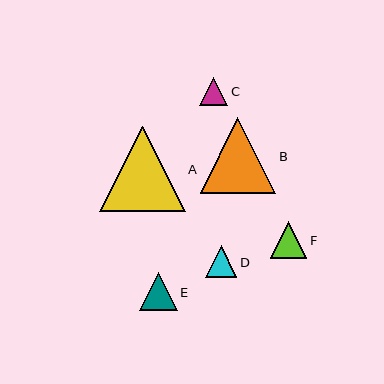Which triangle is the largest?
Triangle A is the largest with a size of approximately 86 pixels.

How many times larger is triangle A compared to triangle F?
Triangle A is approximately 2.4 times the size of triangle F.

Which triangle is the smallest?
Triangle C is the smallest with a size of approximately 28 pixels.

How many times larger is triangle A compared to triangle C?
Triangle A is approximately 3.1 times the size of triangle C.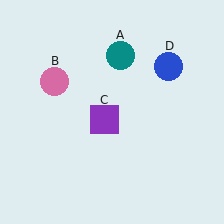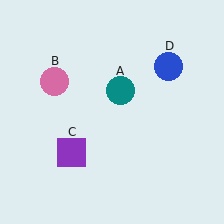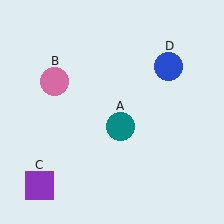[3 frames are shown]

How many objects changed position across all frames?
2 objects changed position: teal circle (object A), purple square (object C).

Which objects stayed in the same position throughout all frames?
Pink circle (object B) and blue circle (object D) remained stationary.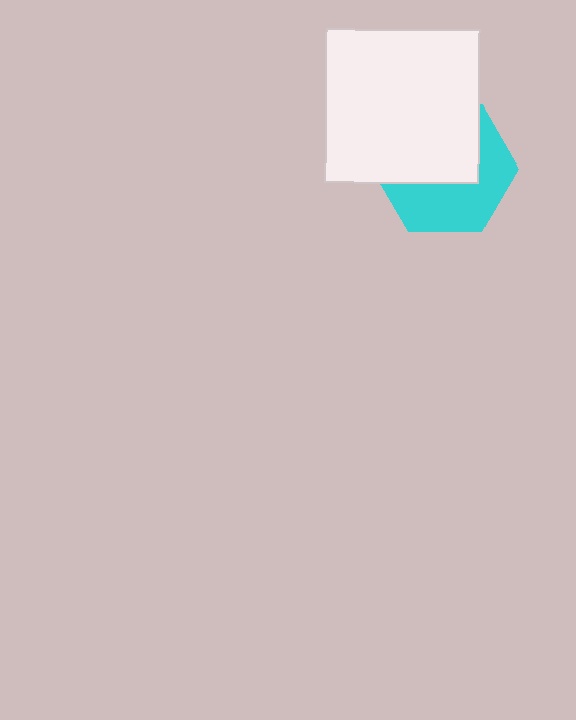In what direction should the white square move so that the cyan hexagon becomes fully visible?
The white square should move up. That is the shortest direction to clear the overlap and leave the cyan hexagon fully visible.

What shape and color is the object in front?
The object in front is a white square.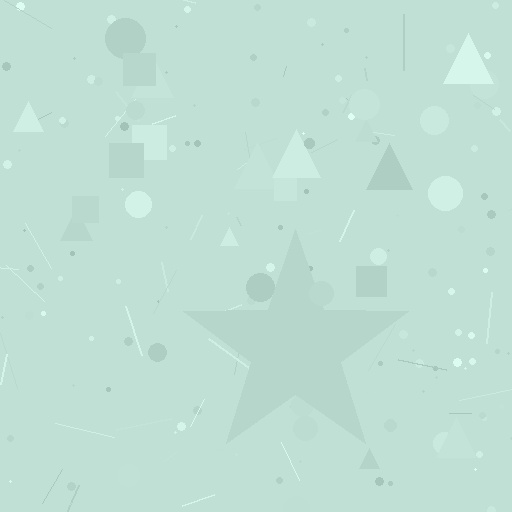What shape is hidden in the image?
A star is hidden in the image.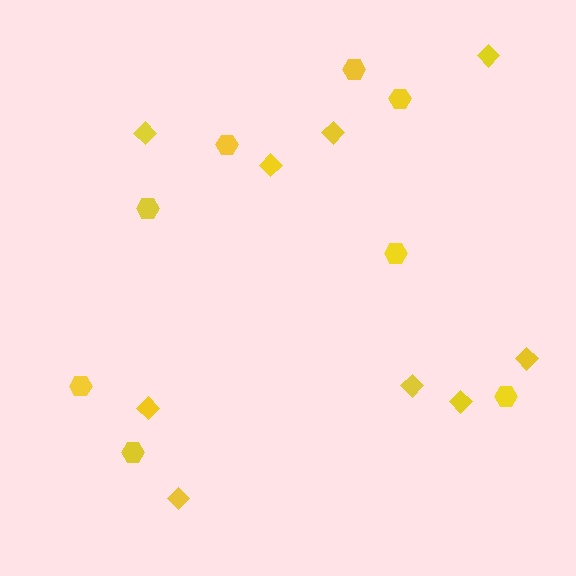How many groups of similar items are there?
There are 2 groups: one group of hexagons (8) and one group of diamonds (9).